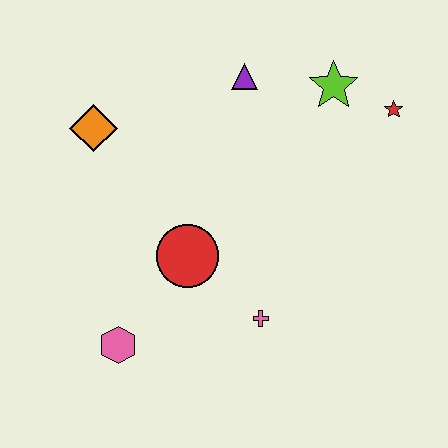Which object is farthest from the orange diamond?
The red star is farthest from the orange diamond.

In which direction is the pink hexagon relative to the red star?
The pink hexagon is to the left of the red star.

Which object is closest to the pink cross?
The red circle is closest to the pink cross.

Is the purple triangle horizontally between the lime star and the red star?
No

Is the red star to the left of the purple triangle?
No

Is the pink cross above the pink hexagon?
Yes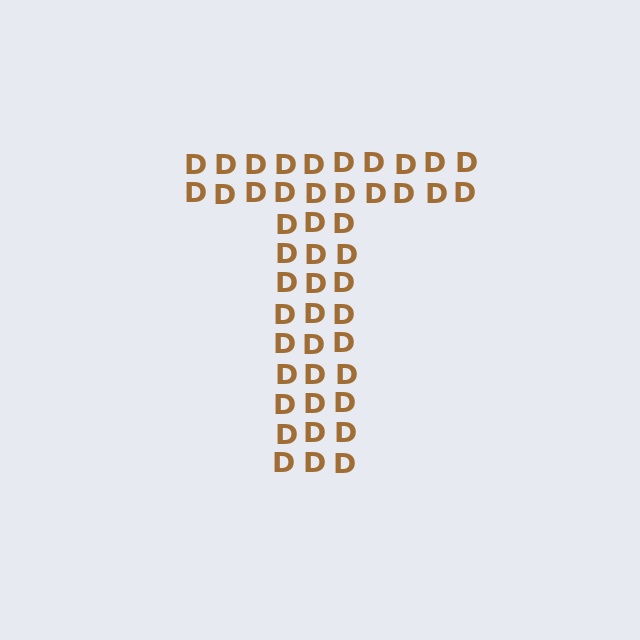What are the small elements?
The small elements are letter D's.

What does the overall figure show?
The overall figure shows the letter T.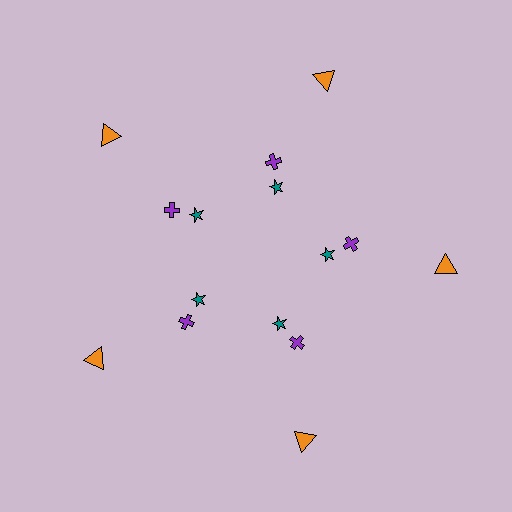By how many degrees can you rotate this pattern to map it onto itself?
The pattern maps onto itself every 72 degrees of rotation.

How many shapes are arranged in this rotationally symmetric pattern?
There are 15 shapes, arranged in 5 groups of 3.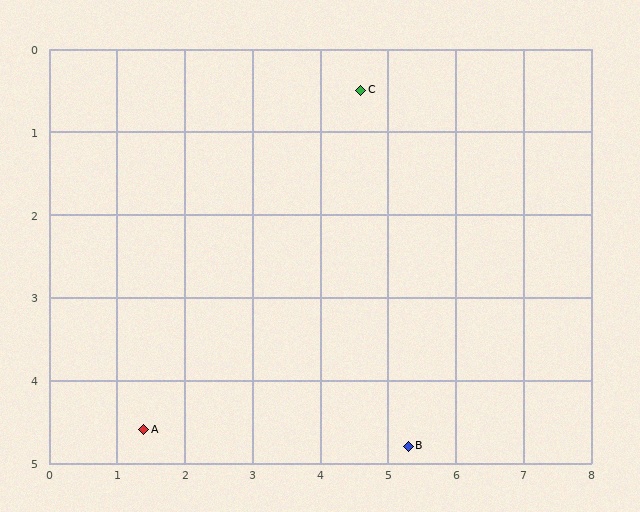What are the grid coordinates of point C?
Point C is at approximately (4.6, 0.5).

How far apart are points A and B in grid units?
Points A and B are about 3.9 grid units apart.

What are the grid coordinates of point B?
Point B is at approximately (5.3, 4.8).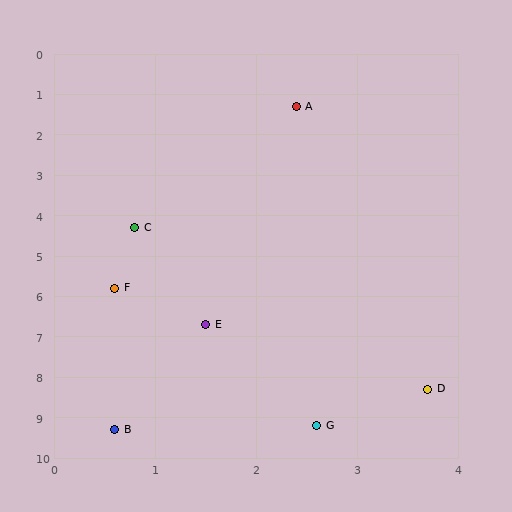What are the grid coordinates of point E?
Point E is at approximately (1.5, 6.7).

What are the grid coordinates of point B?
Point B is at approximately (0.6, 9.3).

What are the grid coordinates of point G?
Point G is at approximately (2.6, 9.2).